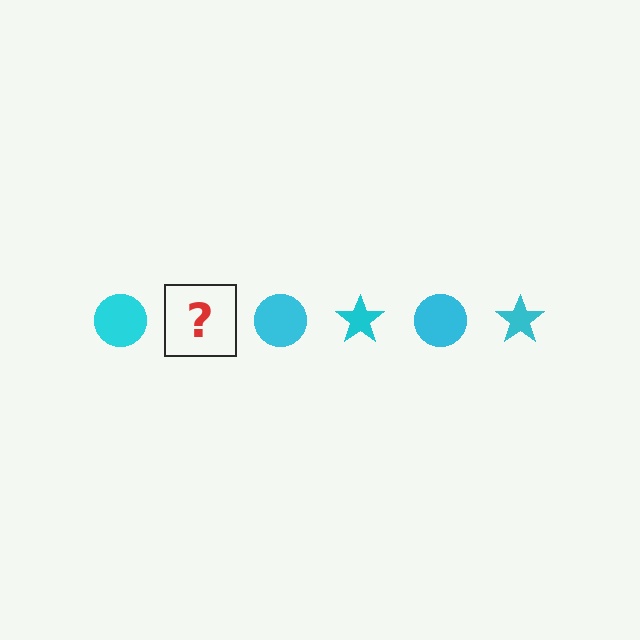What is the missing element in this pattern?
The missing element is a cyan star.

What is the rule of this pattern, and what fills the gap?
The rule is that the pattern cycles through circle, star shapes in cyan. The gap should be filled with a cyan star.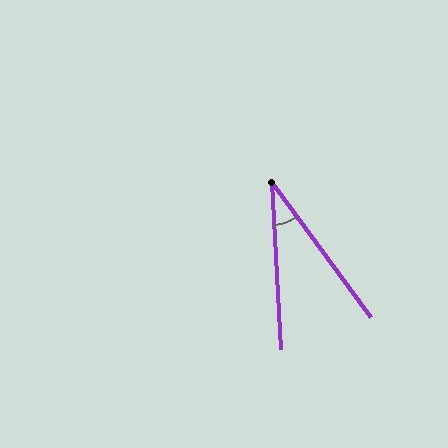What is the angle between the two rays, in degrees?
Approximately 33 degrees.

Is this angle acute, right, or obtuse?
It is acute.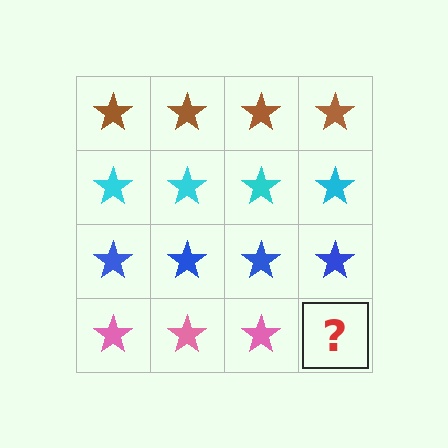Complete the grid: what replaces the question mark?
The question mark should be replaced with a pink star.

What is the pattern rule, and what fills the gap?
The rule is that each row has a consistent color. The gap should be filled with a pink star.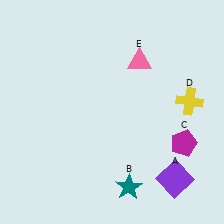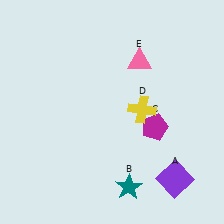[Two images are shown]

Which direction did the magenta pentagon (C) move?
The magenta pentagon (C) moved left.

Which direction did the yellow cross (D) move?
The yellow cross (D) moved left.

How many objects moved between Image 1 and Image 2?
2 objects moved between the two images.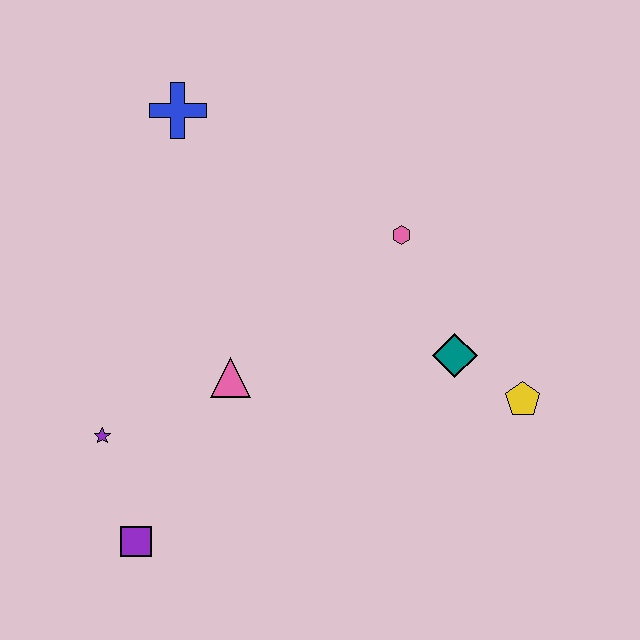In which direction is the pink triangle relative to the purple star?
The pink triangle is to the right of the purple star.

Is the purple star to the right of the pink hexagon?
No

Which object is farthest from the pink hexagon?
The purple square is farthest from the pink hexagon.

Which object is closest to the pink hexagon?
The teal diamond is closest to the pink hexagon.